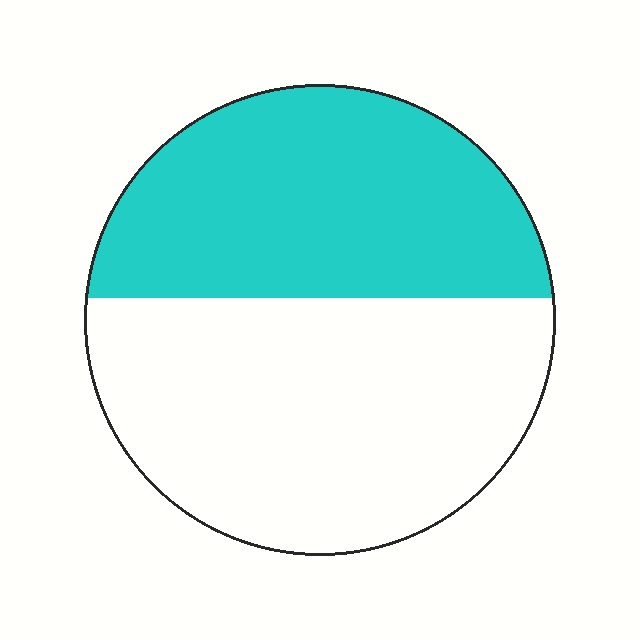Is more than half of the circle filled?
No.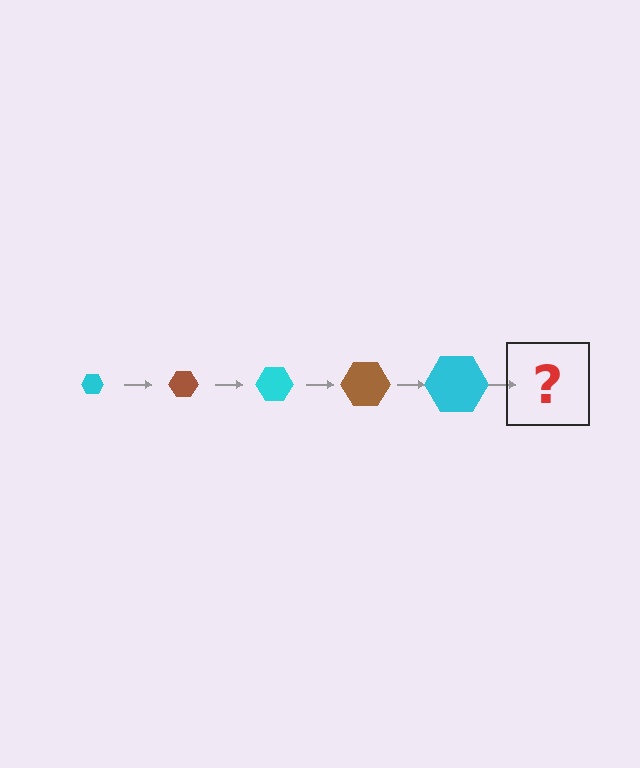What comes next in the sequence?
The next element should be a brown hexagon, larger than the previous one.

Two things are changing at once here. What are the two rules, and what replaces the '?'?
The two rules are that the hexagon grows larger each step and the color cycles through cyan and brown. The '?' should be a brown hexagon, larger than the previous one.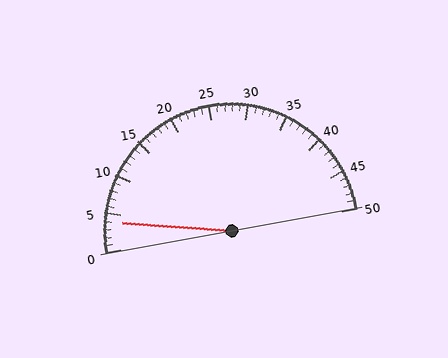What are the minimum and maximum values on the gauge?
The gauge ranges from 0 to 50.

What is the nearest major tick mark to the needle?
The nearest major tick mark is 5.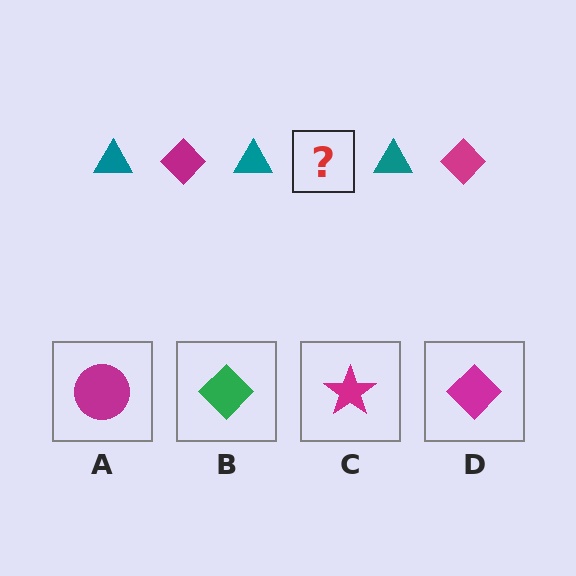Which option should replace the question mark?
Option D.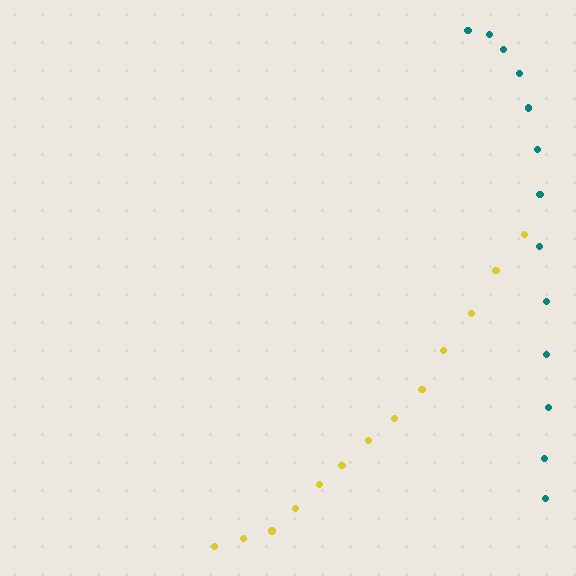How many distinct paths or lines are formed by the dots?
There are 2 distinct paths.